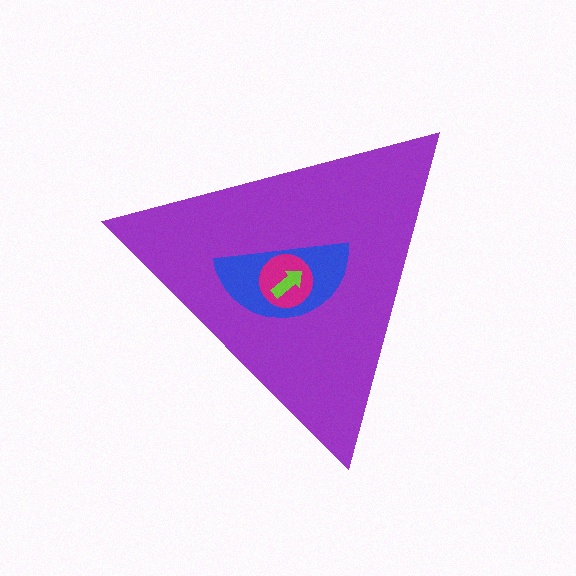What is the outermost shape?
The purple triangle.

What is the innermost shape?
The lime arrow.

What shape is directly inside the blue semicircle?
The magenta circle.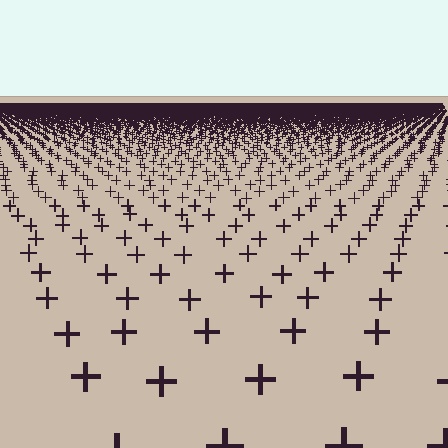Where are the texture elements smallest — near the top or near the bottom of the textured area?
Near the top.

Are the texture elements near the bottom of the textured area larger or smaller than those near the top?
Larger. Near the bottom, elements are closer to the viewer and appear at a bigger on-screen size.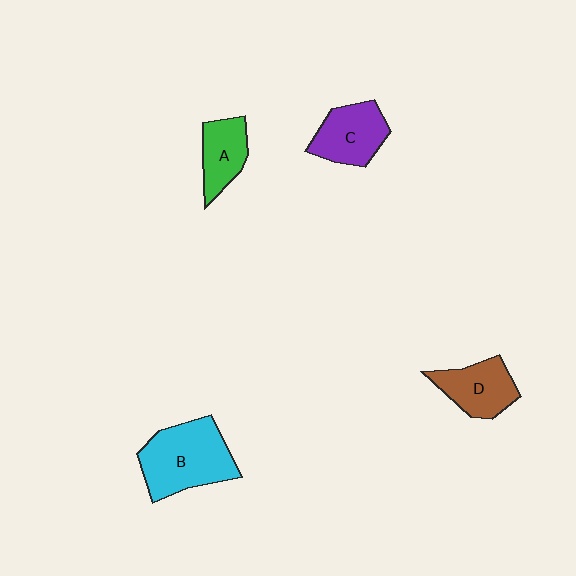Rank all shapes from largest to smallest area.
From largest to smallest: B (cyan), C (purple), D (brown), A (green).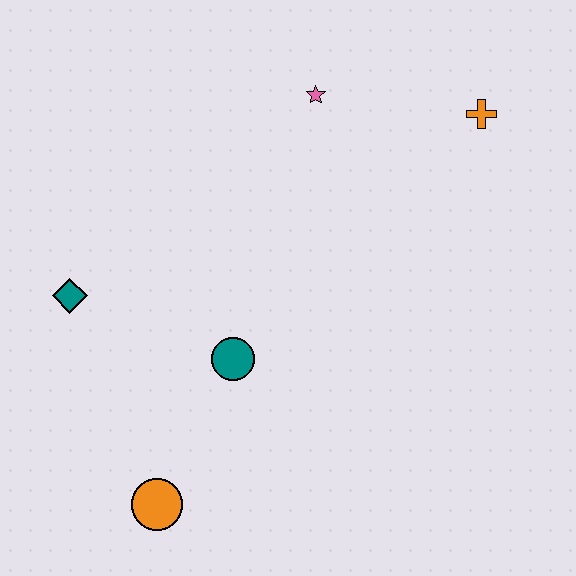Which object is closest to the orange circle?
The teal circle is closest to the orange circle.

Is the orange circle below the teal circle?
Yes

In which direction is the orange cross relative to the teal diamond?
The orange cross is to the right of the teal diamond.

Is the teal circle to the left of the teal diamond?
No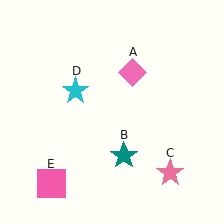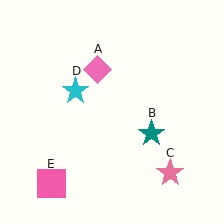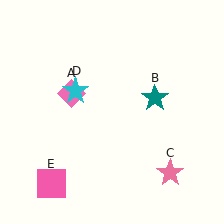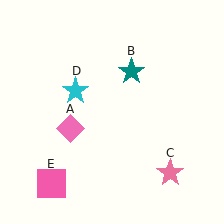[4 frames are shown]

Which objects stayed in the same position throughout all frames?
Pink star (object C) and cyan star (object D) and pink square (object E) remained stationary.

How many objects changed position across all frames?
2 objects changed position: pink diamond (object A), teal star (object B).